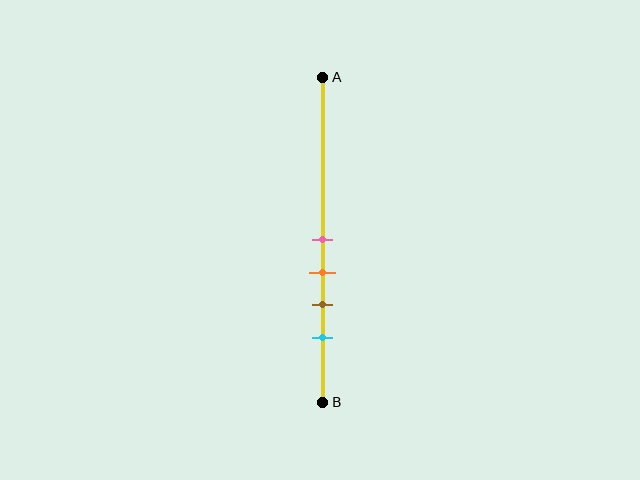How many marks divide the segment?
There are 4 marks dividing the segment.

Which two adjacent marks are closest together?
The pink and orange marks are the closest adjacent pair.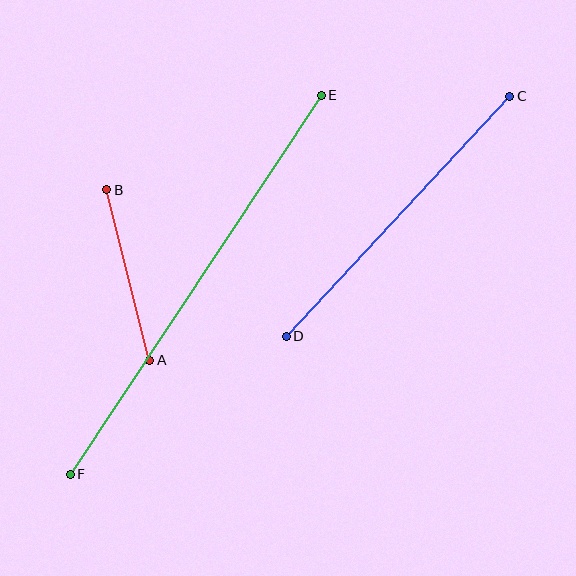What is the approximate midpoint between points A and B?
The midpoint is at approximately (128, 275) pixels.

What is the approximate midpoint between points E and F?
The midpoint is at approximately (196, 285) pixels.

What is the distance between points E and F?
The distance is approximately 455 pixels.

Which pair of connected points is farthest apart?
Points E and F are farthest apart.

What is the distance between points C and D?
The distance is approximately 328 pixels.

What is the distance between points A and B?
The distance is approximately 176 pixels.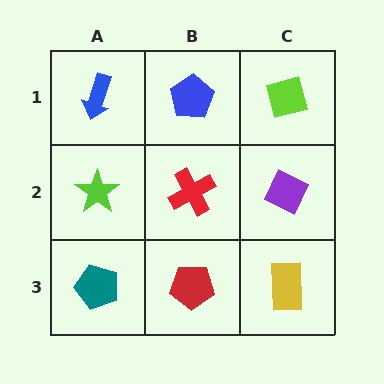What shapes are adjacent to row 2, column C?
A lime square (row 1, column C), a yellow rectangle (row 3, column C), a red cross (row 2, column B).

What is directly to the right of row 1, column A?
A blue pentagon.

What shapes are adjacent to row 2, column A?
A blue arrow (row 1, column A), a teal pentagon (row 3, column A), a red cross (row 2, column B).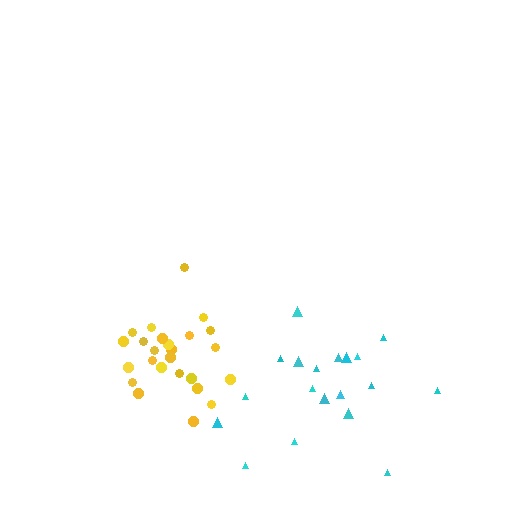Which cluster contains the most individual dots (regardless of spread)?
Yellow (25).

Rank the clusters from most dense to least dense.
yellow, cyan.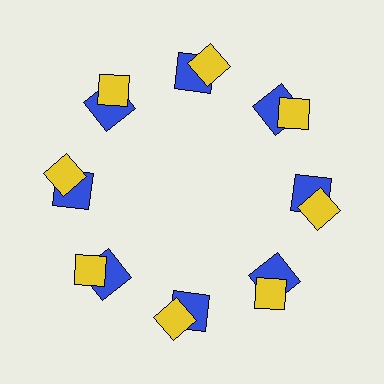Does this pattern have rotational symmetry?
Yes, this pattern has 8-fold rotational symmetry. It looks the same after rotating 45 degrees around the center.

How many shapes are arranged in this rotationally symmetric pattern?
There are 16 shapes, arranged in 8 groups of 2.